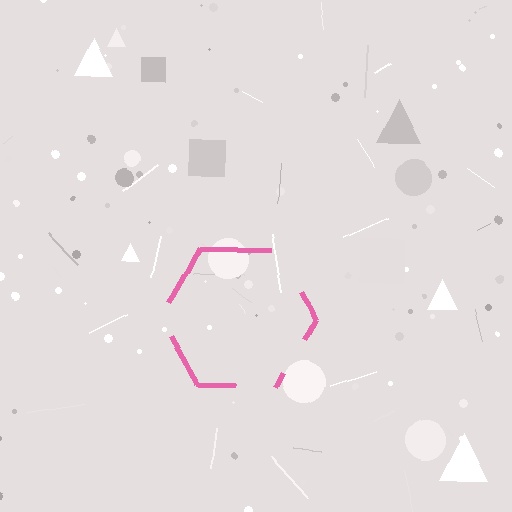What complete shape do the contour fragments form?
The contour fragments form a hexagon.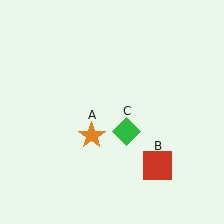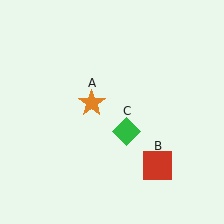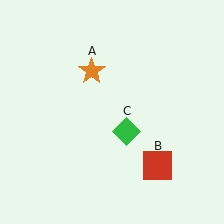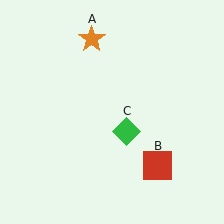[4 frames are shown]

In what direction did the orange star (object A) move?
The orange star (object A) moved up.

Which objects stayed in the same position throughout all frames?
Red square (object B) and green diamond (object C) remained stationary.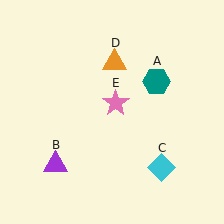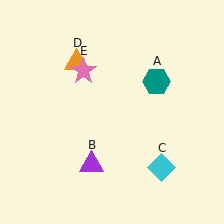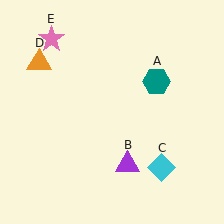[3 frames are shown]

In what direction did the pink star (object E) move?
The pink star (object E) moved up and to the left.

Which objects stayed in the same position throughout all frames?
Teal hexagon (object A) and cyan diamond (object C) remained stationary.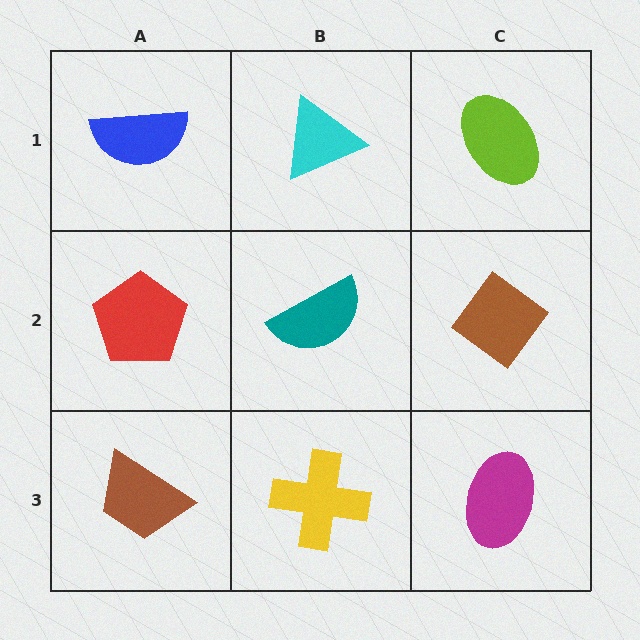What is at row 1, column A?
A blue semicircle.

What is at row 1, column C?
A lime ellipse.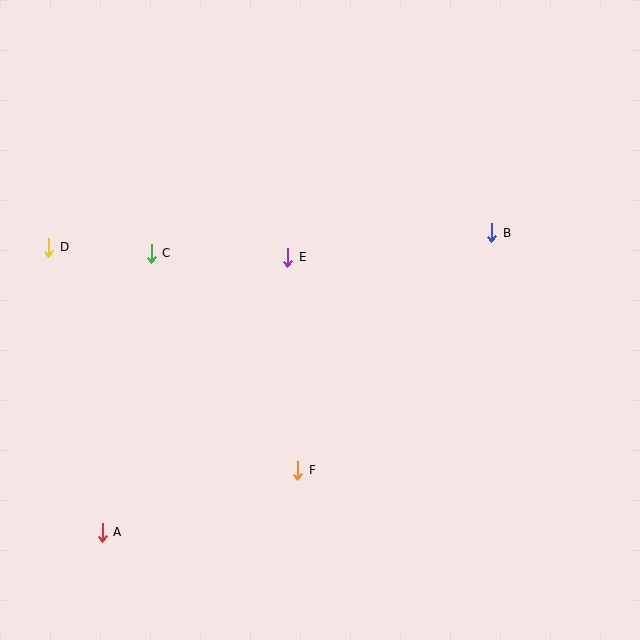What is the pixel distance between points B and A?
The distance between B and A is 491 pixels.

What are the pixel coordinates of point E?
Point E is at (288, 257).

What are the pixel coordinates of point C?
Point C is at (151, 253).